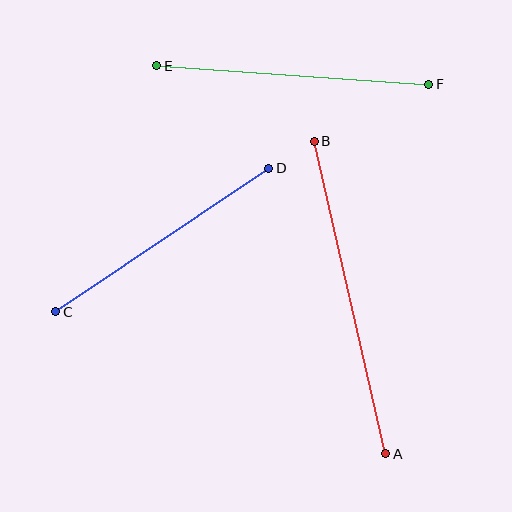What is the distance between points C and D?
The distance is approximately 257 pixels.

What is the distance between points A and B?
The distance is approximately 321 pixels.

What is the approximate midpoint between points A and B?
The midpoint is at approximately (350, 298) pixels.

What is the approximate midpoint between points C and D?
The midpoint is at approximately (162, 240) pixels.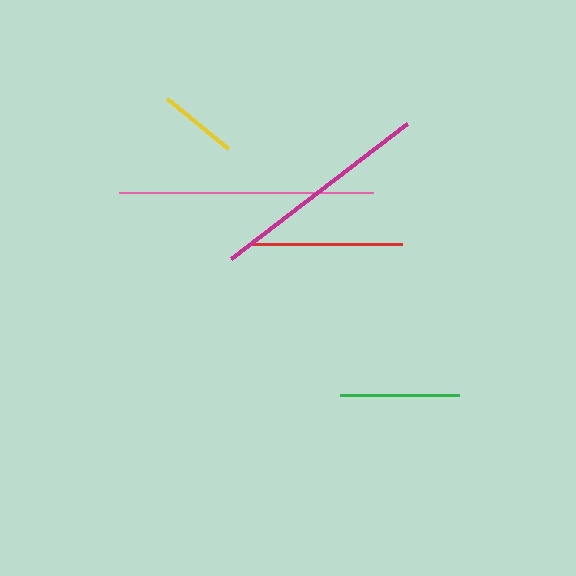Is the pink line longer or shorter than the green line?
The pink line is longer than the green line.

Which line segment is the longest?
The pink line is the longest at approximately 254 pixels.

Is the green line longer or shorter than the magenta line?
The magenta line is longer than the green line.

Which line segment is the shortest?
The yellow line is the shortest at approximately 79 pixels.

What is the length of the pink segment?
The pink segment is approximately 254 pixels long.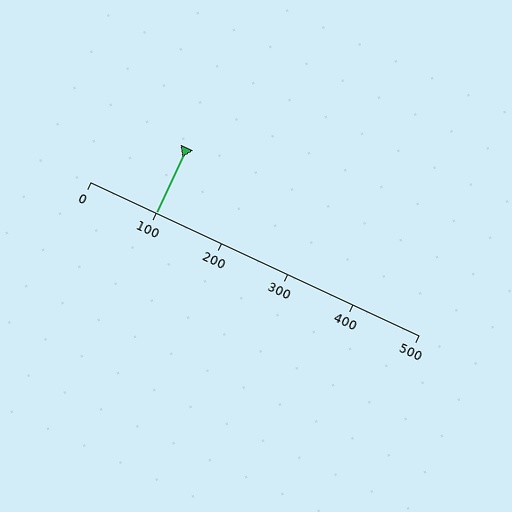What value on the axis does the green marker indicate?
The marker indicates approximately 100.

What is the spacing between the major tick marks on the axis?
The major ticks are spaced 100 apart.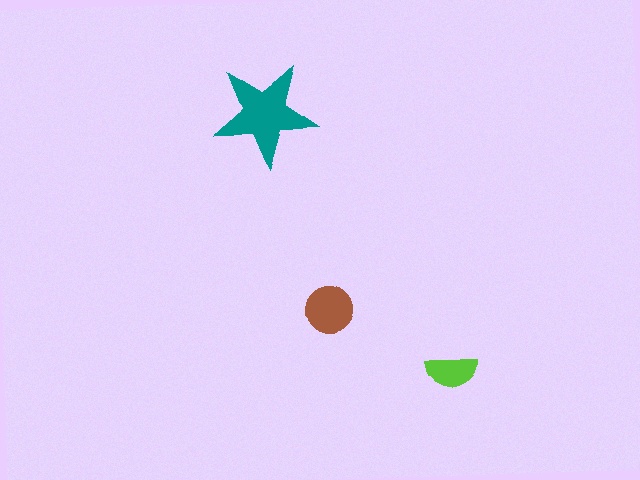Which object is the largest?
The teal star.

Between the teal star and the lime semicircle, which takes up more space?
The teal star.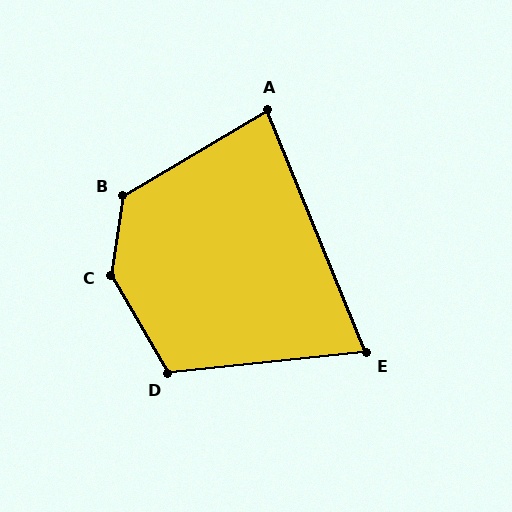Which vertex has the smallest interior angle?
E, at approximately 74 degrees.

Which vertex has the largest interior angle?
C, at approximately 141 degrees.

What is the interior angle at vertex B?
Approximately 129 degrees (obtuse).